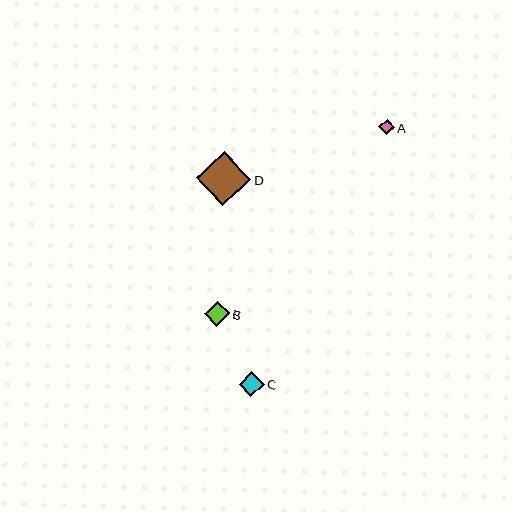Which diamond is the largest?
Diamond D is the largest with a size of approximately 54 pixels.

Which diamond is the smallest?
Diamond A is the smallest with a size of approximately 15 pixels.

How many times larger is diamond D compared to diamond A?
Diamond D is approximately 3.5 times the size of diamond A.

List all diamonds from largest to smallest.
From largest to smallest: D, B, C, A.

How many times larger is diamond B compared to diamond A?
Diamond B is approximately 1.7 times the size of diamond A.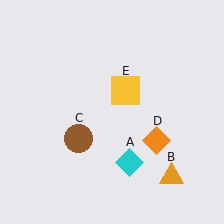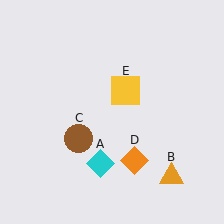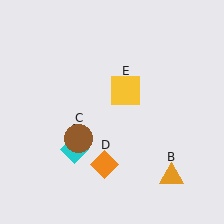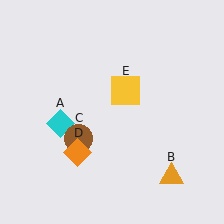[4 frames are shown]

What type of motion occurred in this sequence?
The cyan diamond (object A), orange diamond (object D) rotated clockwise around the center of the scene.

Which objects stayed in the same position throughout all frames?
Orange triangle (object B) and brown circle (object C) and yellow square (object E) remained stationary.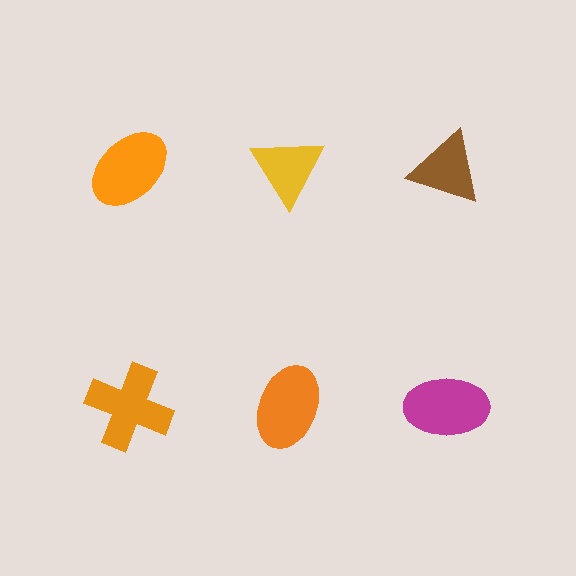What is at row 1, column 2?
A yellow triangle.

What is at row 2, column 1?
An orange cross.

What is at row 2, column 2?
An orange ellipse.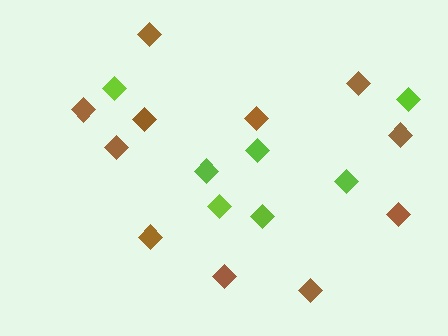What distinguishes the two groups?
There are 2 groups: one group of lime diamonds (7) and one group of brown diamonds (11).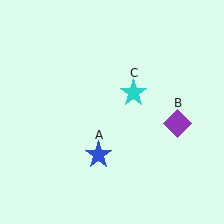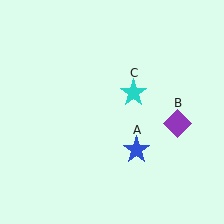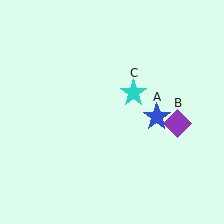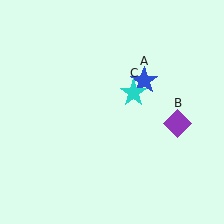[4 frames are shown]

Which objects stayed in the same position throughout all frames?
Purple diamond (object B) and cyan star (object C) remained stationary.